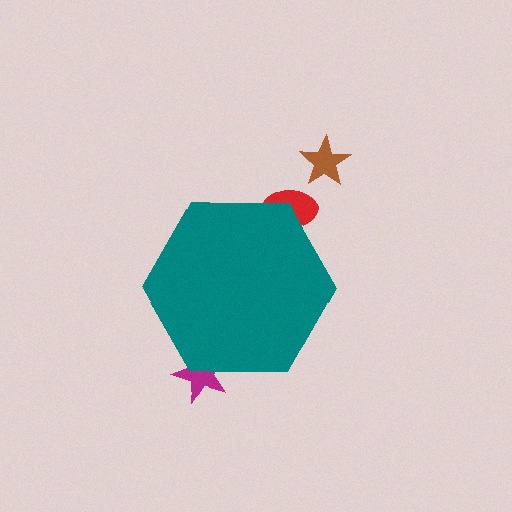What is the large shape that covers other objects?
A teal hexagon.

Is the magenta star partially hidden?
Yes, the magenta star is partially hidden behind the teal hexagon.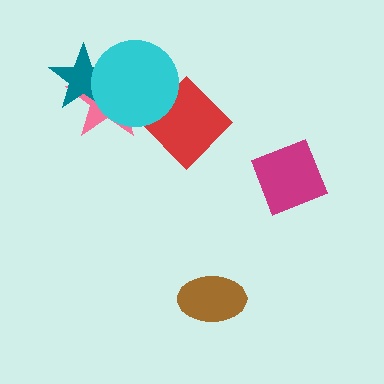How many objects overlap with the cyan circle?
3 objects overlap with the cyan circle.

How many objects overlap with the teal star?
2 objects overlap with the teal star.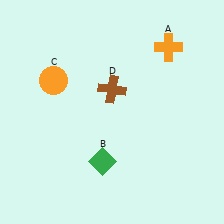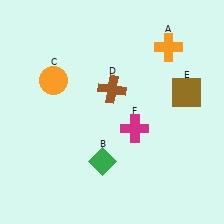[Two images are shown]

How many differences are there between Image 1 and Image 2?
There are 2 differences between the two images.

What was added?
A brown square (E), a magenta cross (F) were added in Image 2.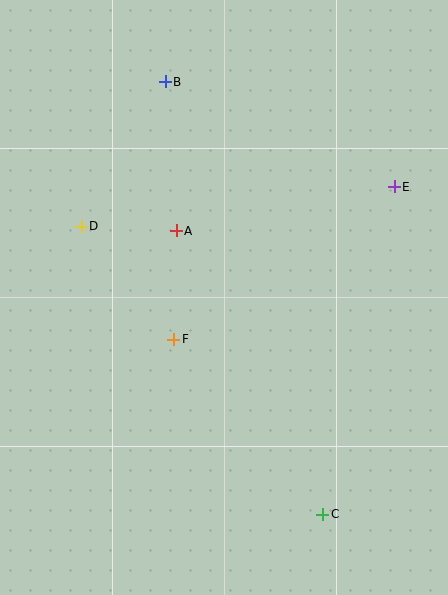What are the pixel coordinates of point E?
Point E is at (394, 187).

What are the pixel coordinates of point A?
Point A is at (176, 231).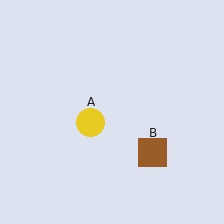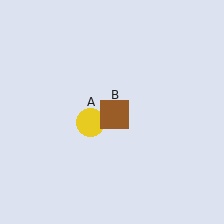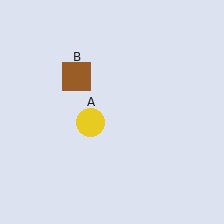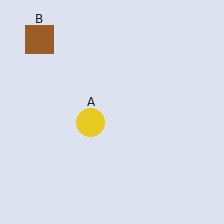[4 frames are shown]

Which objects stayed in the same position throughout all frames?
Yellow circle (object A) remained stationary.